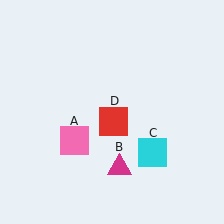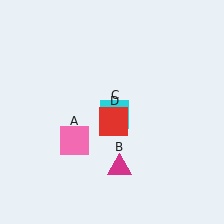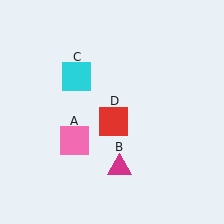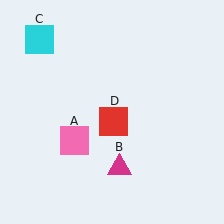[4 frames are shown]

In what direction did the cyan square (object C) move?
The cyan square (object C) moved up and to the left.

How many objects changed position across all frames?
1 object changed position: cyan square (object C).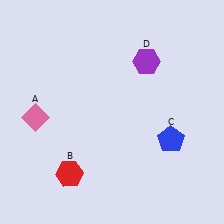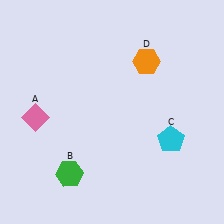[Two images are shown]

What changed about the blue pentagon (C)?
In Image 1, C is blue. In Image 2, it changed to cyan.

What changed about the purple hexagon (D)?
In Image 1, D is purple. In Image 2, it changed to orange.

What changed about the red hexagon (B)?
In Image 1, B is red. In Image 2, it changed to green.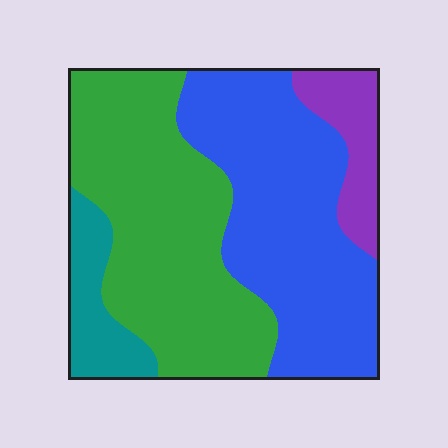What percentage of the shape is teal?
Teal takes up about one tenth (1/10) of the shape.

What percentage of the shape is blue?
Blue takes up about two fifths (2/5) of the shape.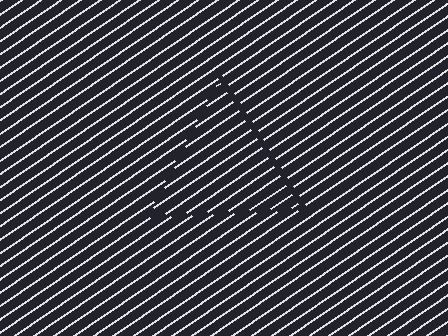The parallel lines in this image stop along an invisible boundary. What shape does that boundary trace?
An illusory triangle. The interior of the shape contains the same grating, shifted by half a period — the contour is defined by the phase discontinuity where line-ends from the inner and outer gratings abut.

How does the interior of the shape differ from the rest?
The interior of the shape contains the same grating, shifted by half a period — the contour is defined by the phase discontinuity where line-ends from the inner and outer gratings abut.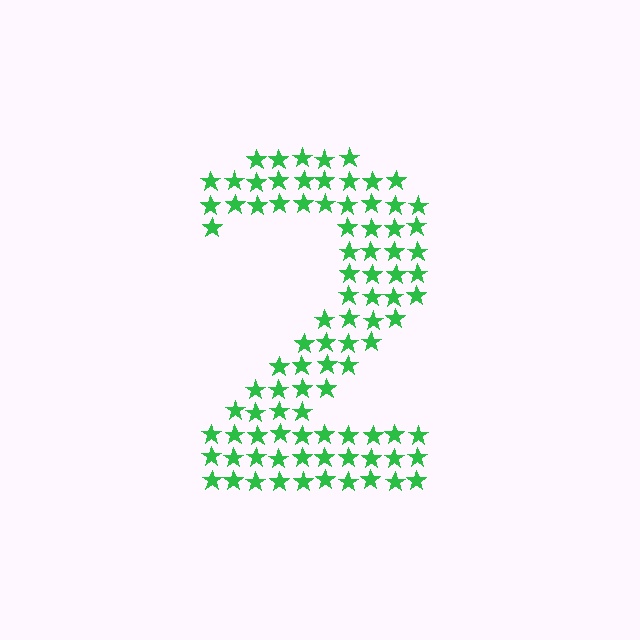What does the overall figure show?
The overall figure shows the digit 2.